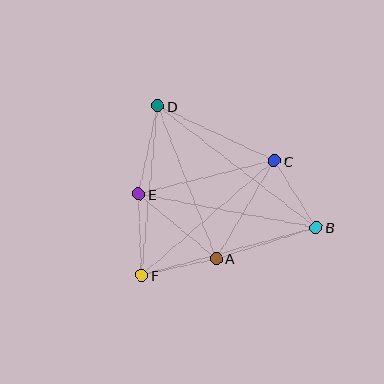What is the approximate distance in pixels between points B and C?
The distance between B and C is approximately 79 pixels.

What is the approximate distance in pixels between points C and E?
The distance between C and E is approximately 140 pixels.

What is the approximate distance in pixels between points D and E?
The distance between D and E is approximately 90 pixels.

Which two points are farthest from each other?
Points B and D are farthest from each other.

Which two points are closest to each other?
Points A and F are closest to each other.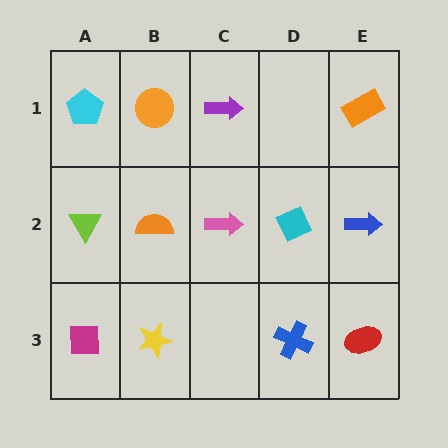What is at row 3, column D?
A blue cross.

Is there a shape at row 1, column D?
No, that cell is empty.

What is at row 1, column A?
A cyan pentagon.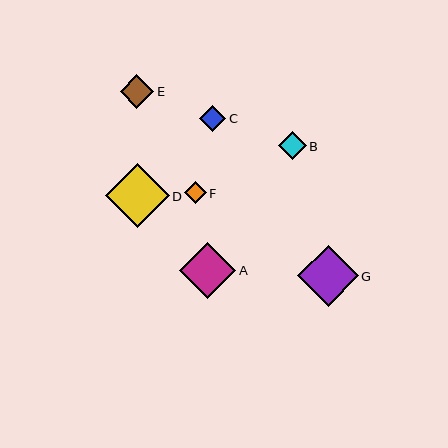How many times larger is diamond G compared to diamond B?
Diamond G is approximately 2.2 times the size of diamond B.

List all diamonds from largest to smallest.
From largest to smallest: D, G, A, E, B, C, F.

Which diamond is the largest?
Diamond D is the largest with a size of approximately 64 pixels.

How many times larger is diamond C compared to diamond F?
Diamond C is approximately 1.2 times the size of diamond F.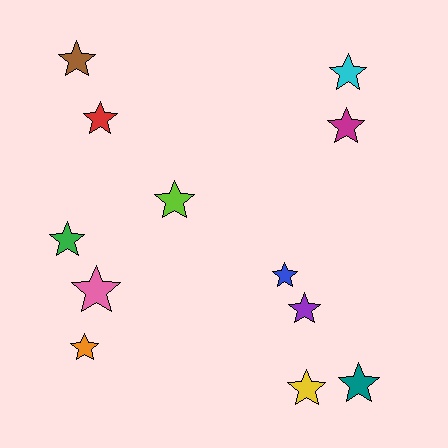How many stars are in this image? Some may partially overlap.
There are 12 stars.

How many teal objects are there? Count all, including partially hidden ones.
There is 1 teal object.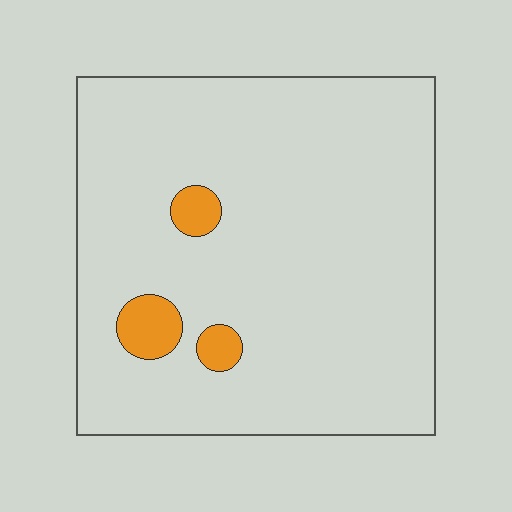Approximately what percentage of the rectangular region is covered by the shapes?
Approximately 5%.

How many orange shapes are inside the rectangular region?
3.